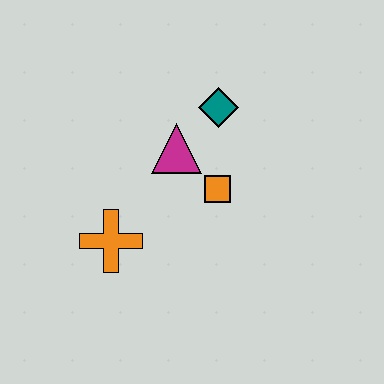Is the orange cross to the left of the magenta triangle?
Yes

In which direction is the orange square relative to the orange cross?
The orange square is to the right of the orange cross.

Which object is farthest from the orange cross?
The teal diamond is farthest from the orange cross.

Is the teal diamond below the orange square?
No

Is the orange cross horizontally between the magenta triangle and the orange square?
No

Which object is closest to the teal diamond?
The magenta triangle is closest to the teal diamond.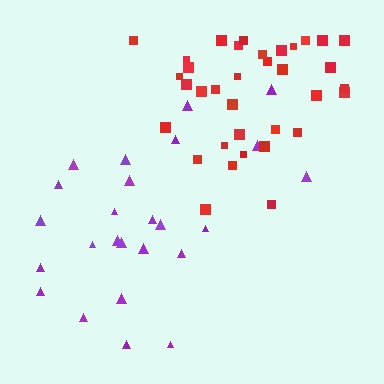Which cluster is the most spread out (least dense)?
Purple.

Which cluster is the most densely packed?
Red.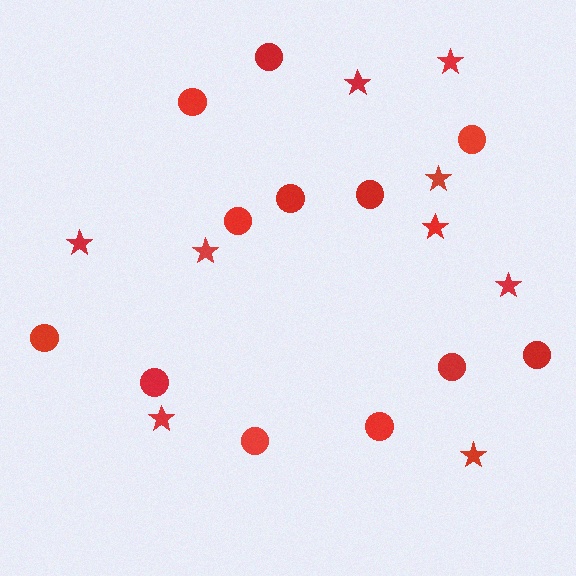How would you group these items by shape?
There are 2 groups: one group of stars (9) and one group of circles (12).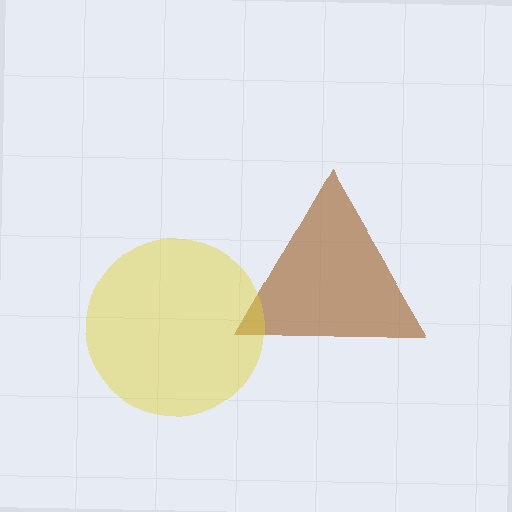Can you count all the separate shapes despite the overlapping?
Yes, there are 2 separate shapes.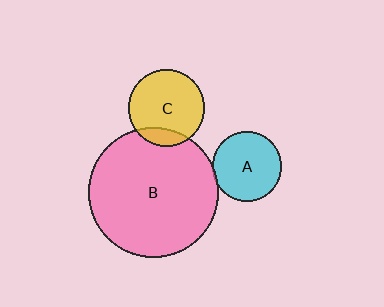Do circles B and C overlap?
Yes.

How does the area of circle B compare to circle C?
Approximately 2.9 times.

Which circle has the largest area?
Circle B (pink).